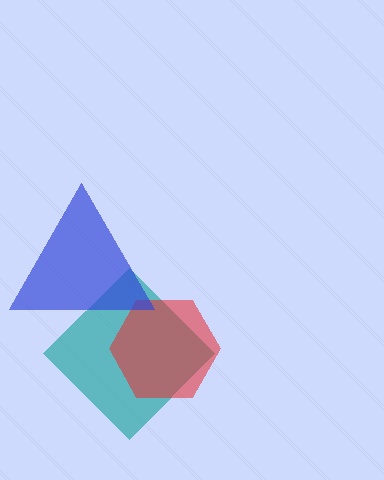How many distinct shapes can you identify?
There are 3 distinct shapes: a teal diamond, a red hexagon, a blue triangle.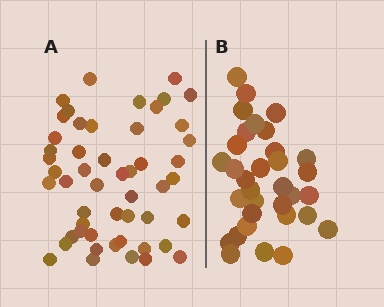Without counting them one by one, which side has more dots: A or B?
Region A (the left region) has more dots.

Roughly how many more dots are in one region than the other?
Region A has approximately 20 more dots than region B.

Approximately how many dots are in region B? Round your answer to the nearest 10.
About 30 dots. (The exact count is 33, which rounds to 30.)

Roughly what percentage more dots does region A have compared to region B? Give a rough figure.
About 55% more.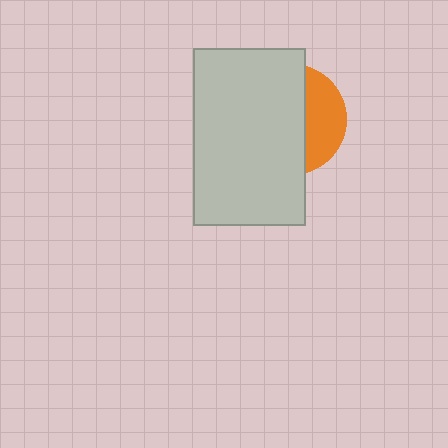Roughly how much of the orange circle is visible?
A small part of it is visible (roughly 34%).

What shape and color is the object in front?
The object in front is a light gray rectangle.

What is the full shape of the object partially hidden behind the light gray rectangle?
The partially hidden object is an orange circle.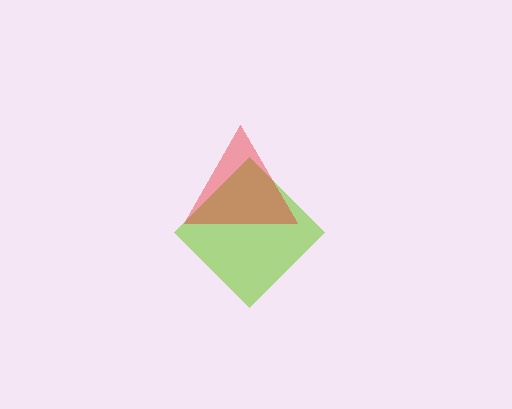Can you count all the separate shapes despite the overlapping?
Yes, there are 2 separate shapes.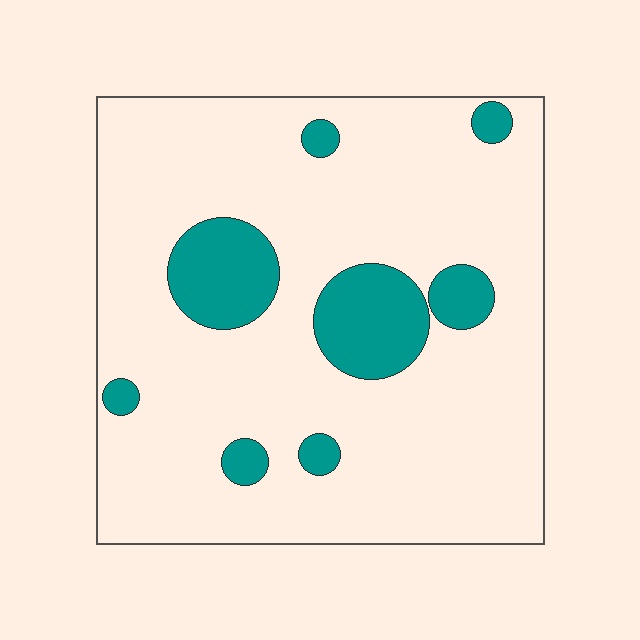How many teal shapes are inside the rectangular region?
8.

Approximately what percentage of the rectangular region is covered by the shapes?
Approximately 15%.